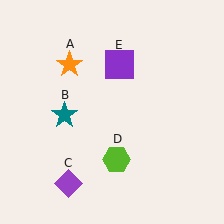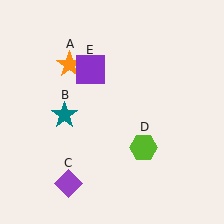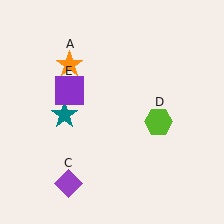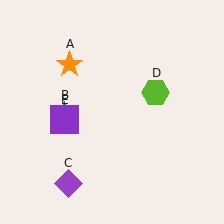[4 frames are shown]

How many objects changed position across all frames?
2 objects changed position: lime hexagon (object D), purple square (object E).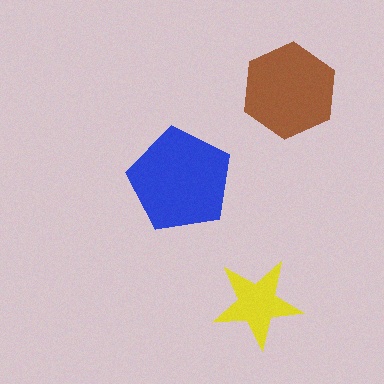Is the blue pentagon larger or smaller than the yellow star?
Larger.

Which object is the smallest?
The yellow star.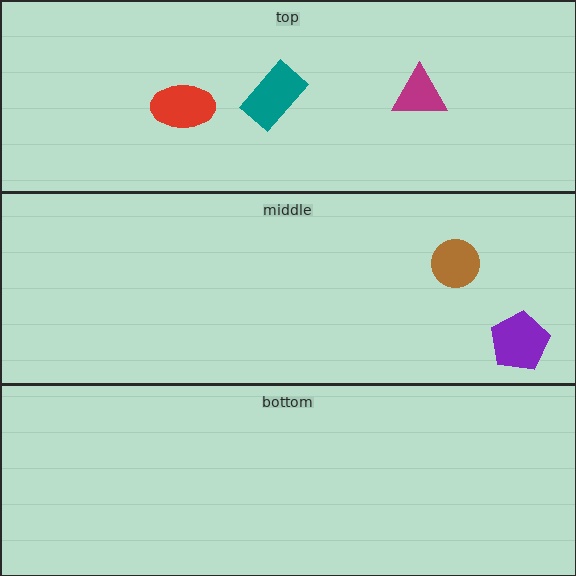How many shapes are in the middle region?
2.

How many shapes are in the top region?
3.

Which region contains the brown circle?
The middle region.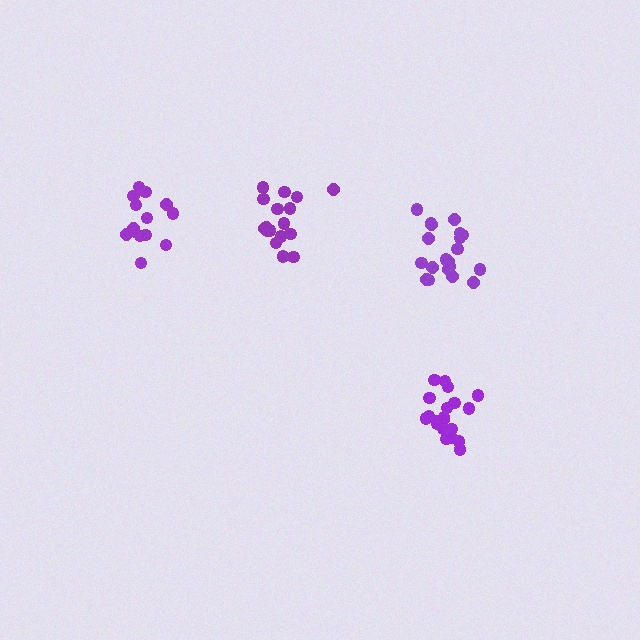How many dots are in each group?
Group 1: 20 dots, Group 2: 14 dots, Group 3: 17 dots, Group 4: 20 dots (71 total).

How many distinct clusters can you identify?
There are 4 distinct clusters.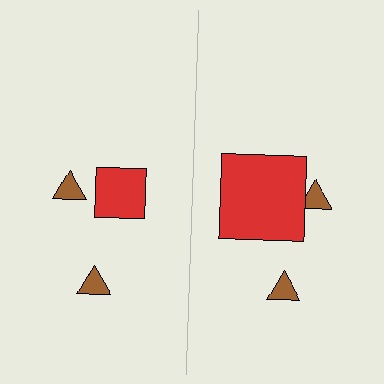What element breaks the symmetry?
The red square on the right side has a different size than its mirror counterpart.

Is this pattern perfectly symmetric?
No, the pattern is not perfectly symmetric. The red square on the right side has a different size than its mirror counterpart.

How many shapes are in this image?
There are 6 shapes in this image.